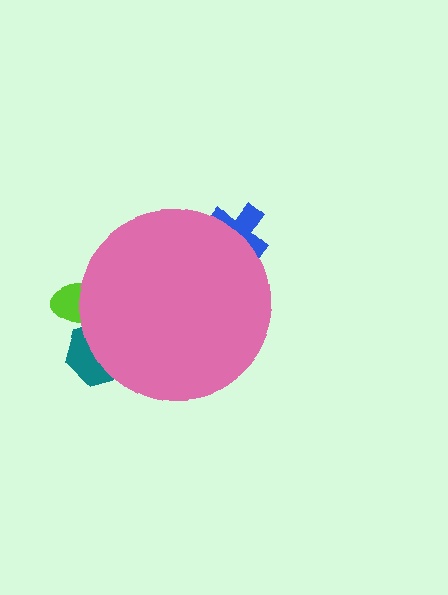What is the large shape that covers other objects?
A pink circle.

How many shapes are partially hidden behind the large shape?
3 shapes are partially hidden.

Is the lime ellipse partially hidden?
Yes, the lime ellipse is partially hidden behind the pink circle.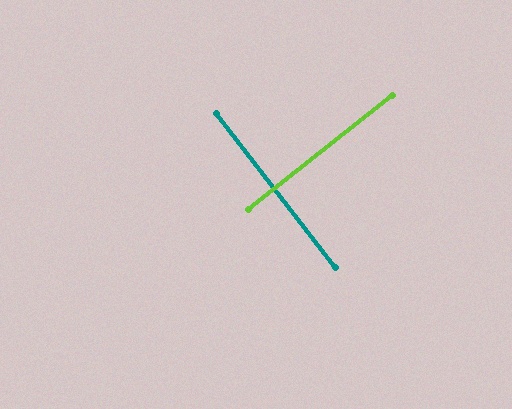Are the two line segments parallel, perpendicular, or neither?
Perpendicular — they meet at approximately 89°.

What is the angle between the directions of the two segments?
Approximately 89 degrees.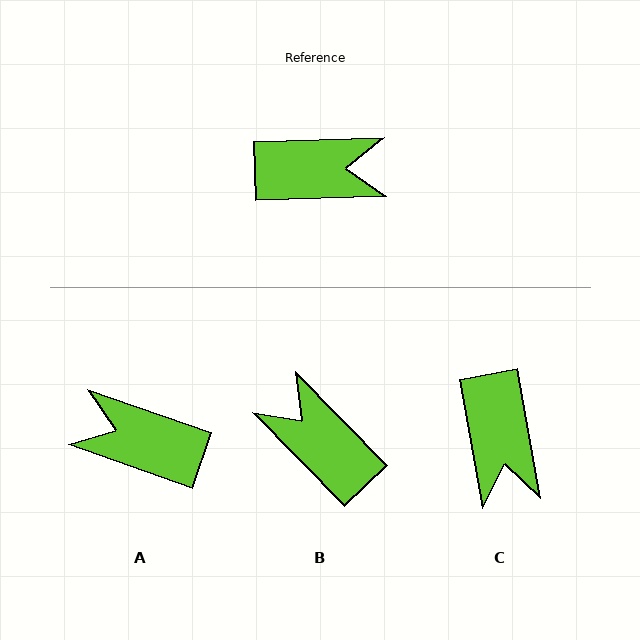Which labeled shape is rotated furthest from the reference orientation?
A, about 159 degrees away.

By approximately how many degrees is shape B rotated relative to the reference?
Approximately 133 degrees counter-clockwise.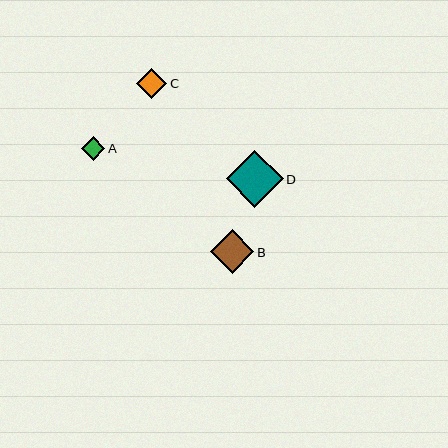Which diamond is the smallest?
Diamond A is the smallest with a size of approximately 24 pixels.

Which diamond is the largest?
Diamond D is the largest with a size of approximately 57 pixels.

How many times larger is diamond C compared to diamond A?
Diamond C is approximately 1.3 times the size of diamond A.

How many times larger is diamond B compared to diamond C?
Diamond B is approximately 1.4 times the size of diamond C.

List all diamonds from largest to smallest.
From largest to smallest: D, B, C, A.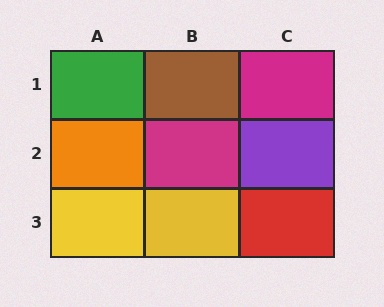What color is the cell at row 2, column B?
Magenta.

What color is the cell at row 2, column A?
Orange.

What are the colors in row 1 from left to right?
Green, brown, magenta.